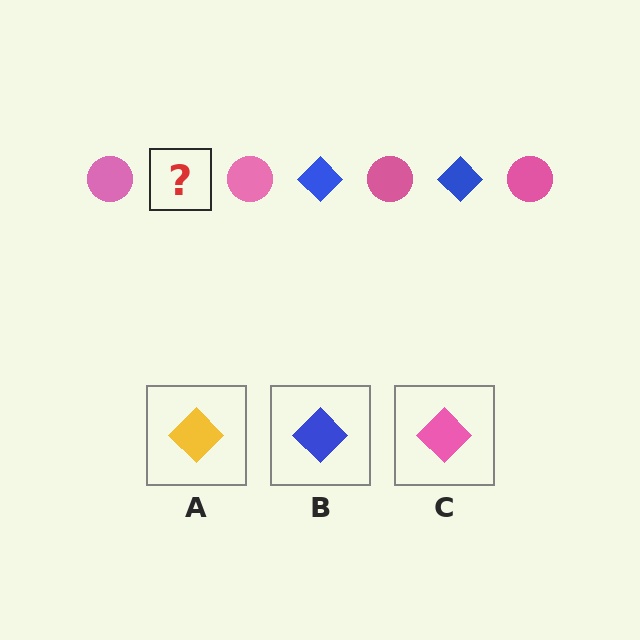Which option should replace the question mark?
Option B.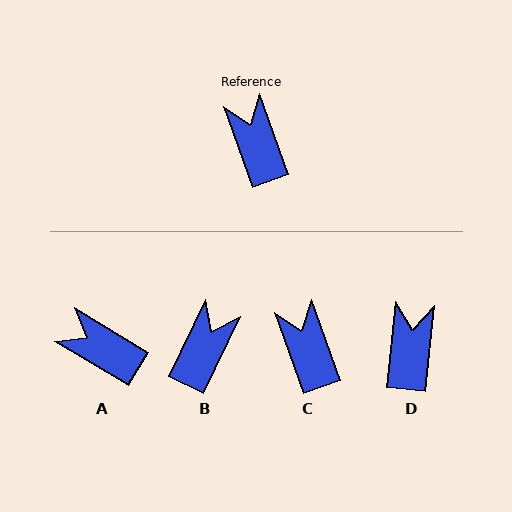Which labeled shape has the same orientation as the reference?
C.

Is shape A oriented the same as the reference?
No, it is off by about 40 degrees.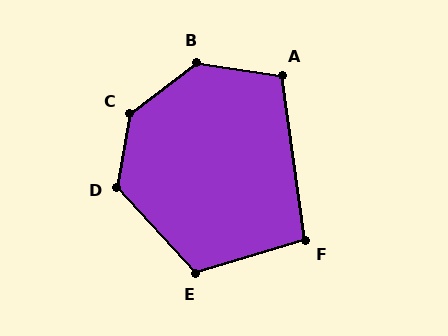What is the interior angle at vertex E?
Approximately 116 degrees (obtuse).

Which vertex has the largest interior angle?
C, at approximately 137 degrees.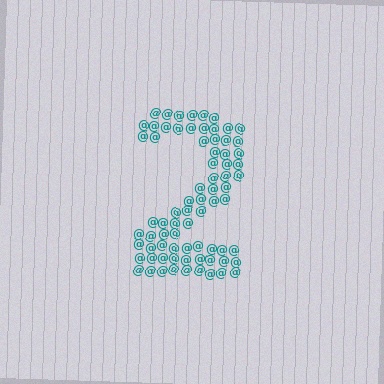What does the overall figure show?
The overall figure shows the digit 2.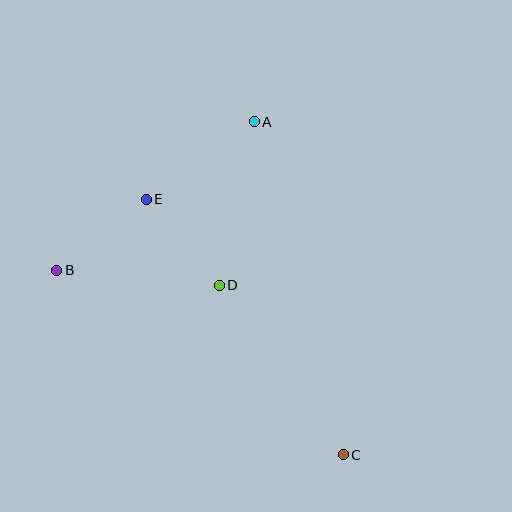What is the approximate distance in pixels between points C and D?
The distance between C and D is approximately 210 pixels.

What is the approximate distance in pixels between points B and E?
The distance between B and E is approximately 114 pixels.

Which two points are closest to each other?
Points D and E are closest to each other.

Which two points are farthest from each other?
Points A and C are farthest from each other.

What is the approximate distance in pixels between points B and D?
The distance between B and D is approximately 163 pixels.